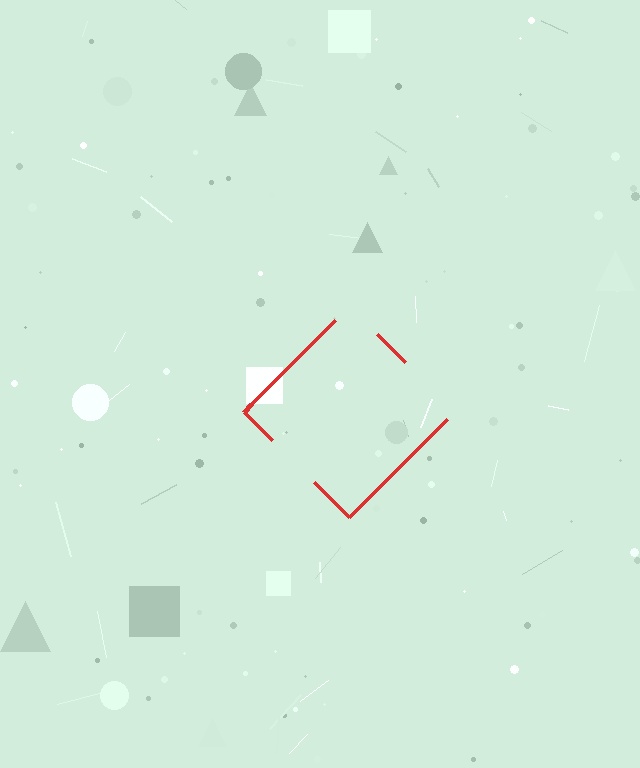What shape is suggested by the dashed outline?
The dashed outline suggests a diamond.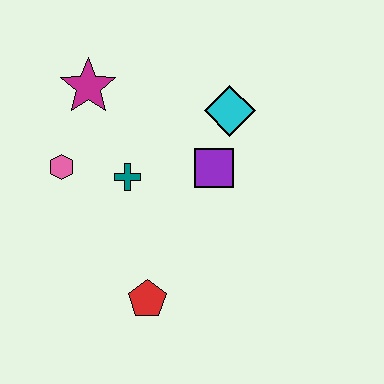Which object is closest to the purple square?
The cyan diamond is closest to the purple square.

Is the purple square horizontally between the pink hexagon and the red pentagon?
No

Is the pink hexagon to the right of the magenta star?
No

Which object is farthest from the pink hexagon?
The cyan diamond is farthest from the pink hexagon.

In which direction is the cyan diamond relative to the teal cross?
The cyan diamond is to the right of the teal cross.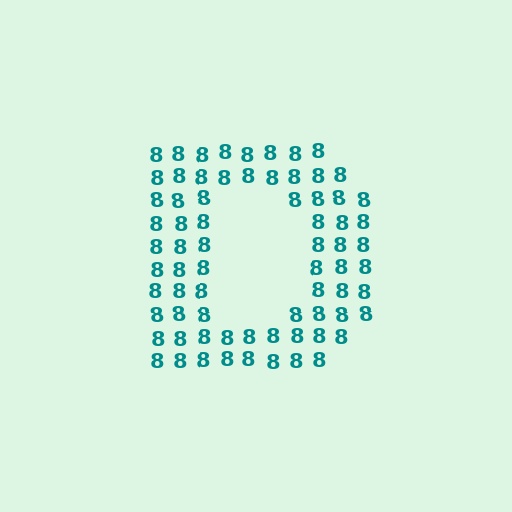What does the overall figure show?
The overall figure shows the letter D.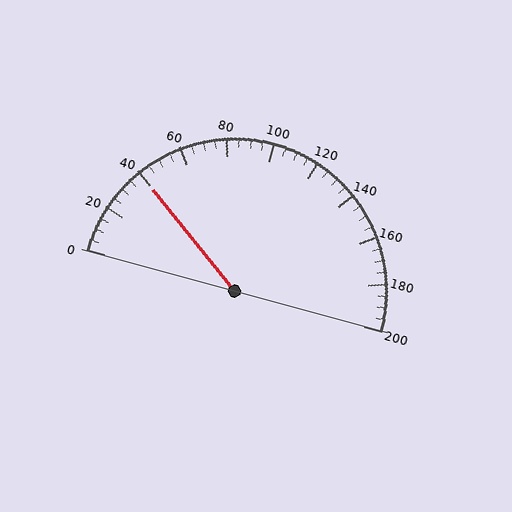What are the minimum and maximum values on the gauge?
The gauge ranges from 0 to 200.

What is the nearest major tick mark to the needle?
The nearest major tick mark is 40.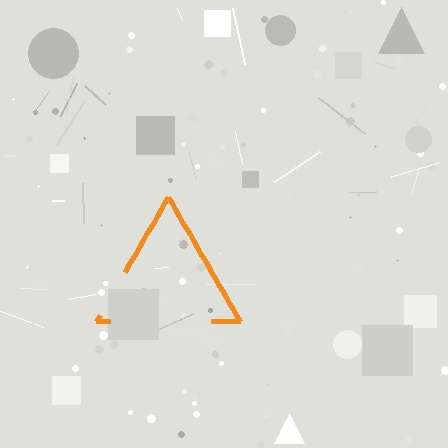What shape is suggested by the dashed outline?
The dashed outline suggests a triangle.